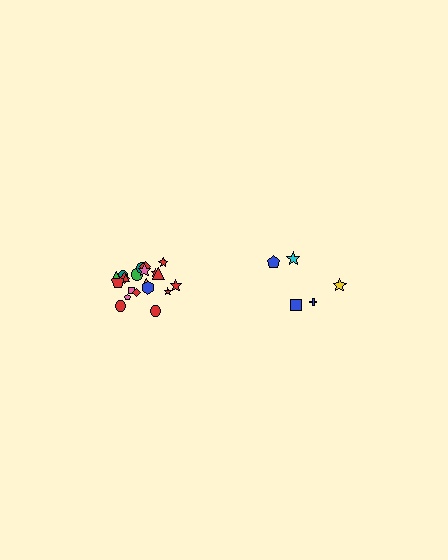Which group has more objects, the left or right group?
The left group.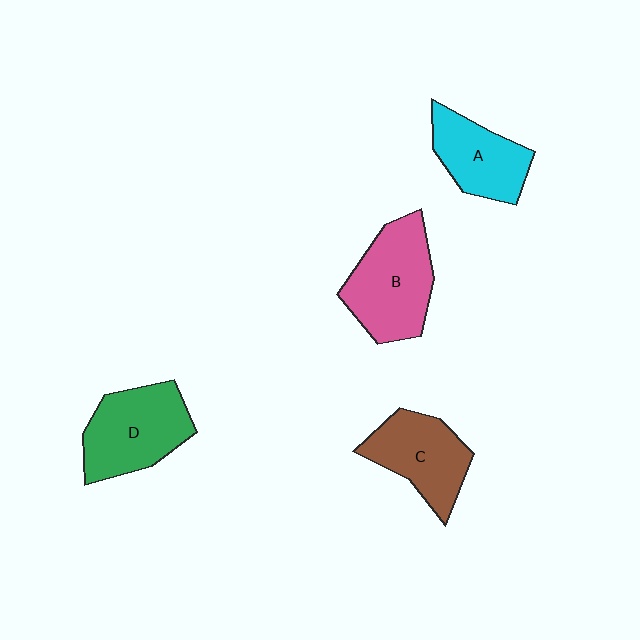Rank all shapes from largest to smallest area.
From largest to smallest: B (pink), D (green), C (brown), A (cyan).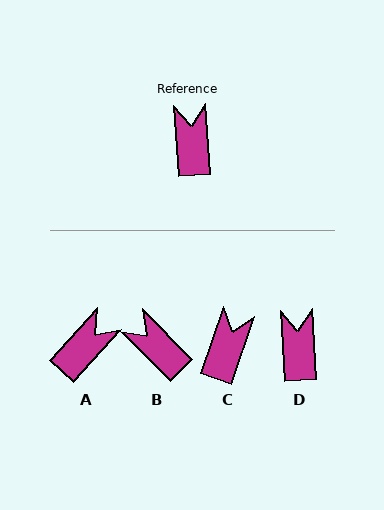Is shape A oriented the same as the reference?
No, it is off by about 46 degrees.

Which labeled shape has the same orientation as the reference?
D.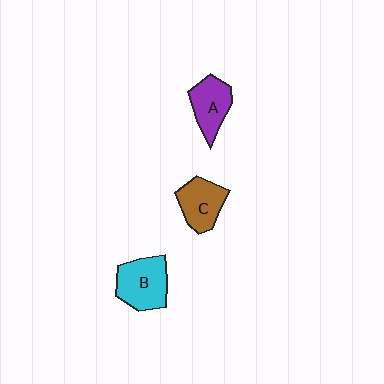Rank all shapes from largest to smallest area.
From largest to smallest: B (cyan), C (brown), A (purple).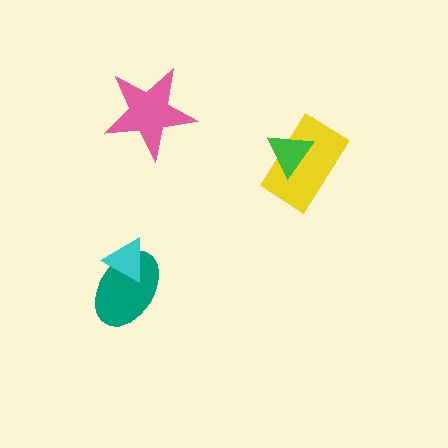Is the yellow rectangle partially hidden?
Yes, it is partially covered by another shape.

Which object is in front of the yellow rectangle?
The green triangle is in front of the yellow rectangle.